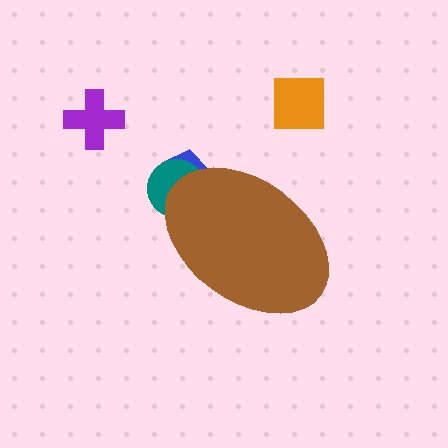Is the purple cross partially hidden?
No, the purple cross is fully visible.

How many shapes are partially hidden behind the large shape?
2 shapes are partially hidden.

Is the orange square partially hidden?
No, the orange square is fully visible.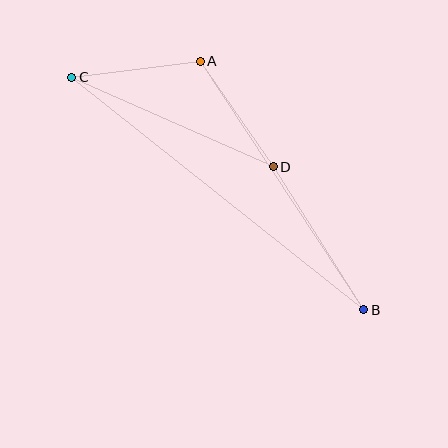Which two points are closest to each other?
Points A and D are closest to each other.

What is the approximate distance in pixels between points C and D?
The distance between C and D is approximately 221 pixels.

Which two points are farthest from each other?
Points B and C are farthest from each other.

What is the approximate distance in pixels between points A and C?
The distance between A and C is approximately 130 pixels.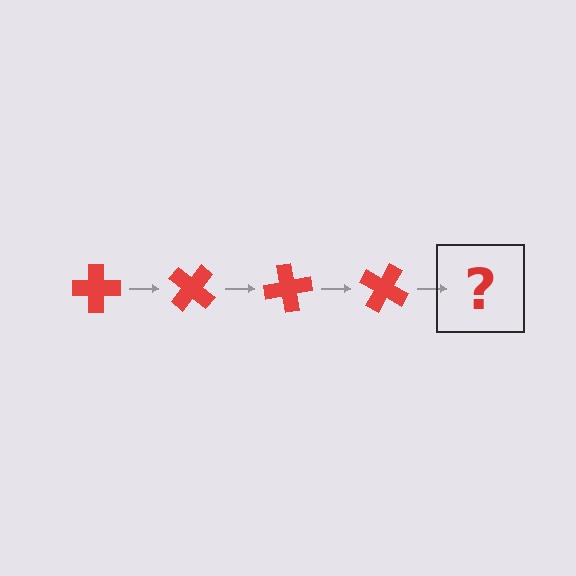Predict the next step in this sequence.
The next step is a red cross rotated 160 degrees.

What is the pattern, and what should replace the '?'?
The pattern is that the cross rotates 40 degrees each step. The '?' should be a red cross rotated 160 degrees.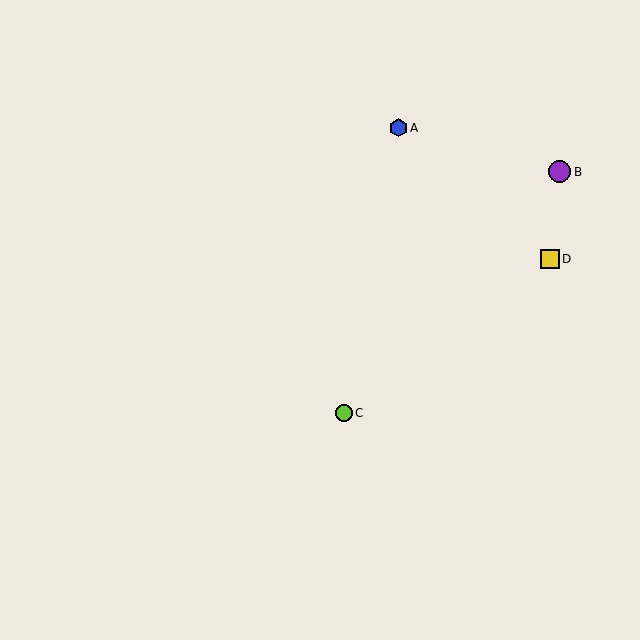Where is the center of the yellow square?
The center of the yellow square is at (550, 259).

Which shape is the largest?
The purple circle (labeled B) is the largest.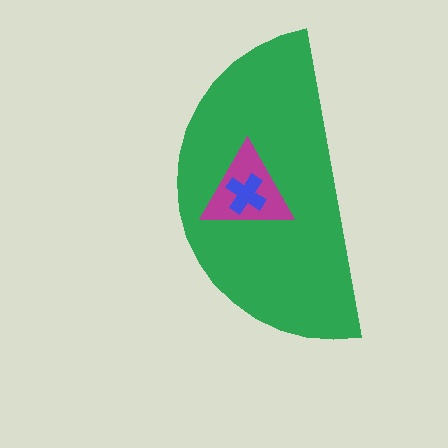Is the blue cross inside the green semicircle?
Yes.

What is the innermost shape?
The blue cross.